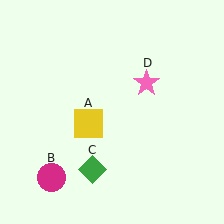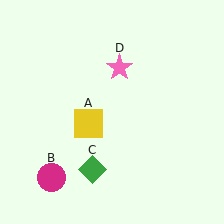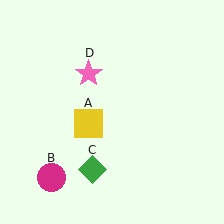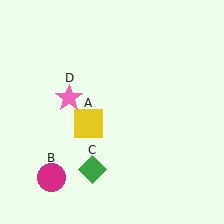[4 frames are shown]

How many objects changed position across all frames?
1 object changed position: pink star (object D).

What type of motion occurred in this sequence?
The pink star (object D) rotated counterclockwise around the center of the scene.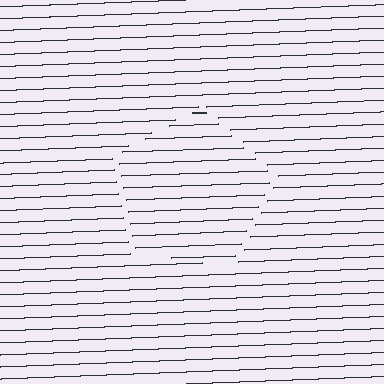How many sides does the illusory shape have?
5 sides — the line-ends trace a pentagon.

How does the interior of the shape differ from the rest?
The interior of the shape contains the same grating, shifted by half a period — the contour is defined by the phase discontinuity where line-ends from the inner and outer gratings abut.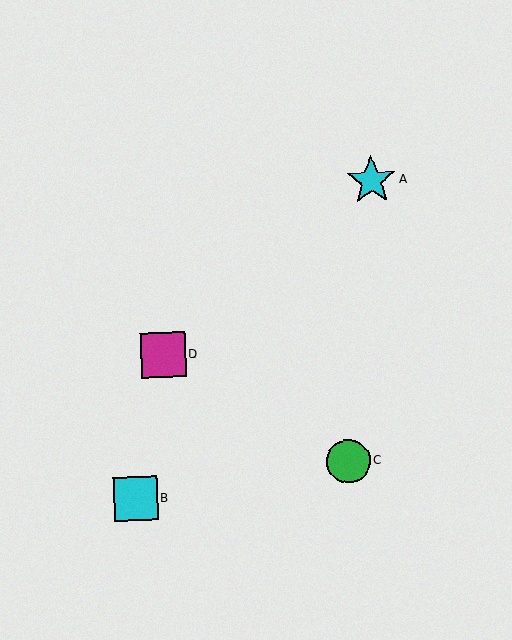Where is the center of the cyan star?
The center of the cyan star is at (371, 181).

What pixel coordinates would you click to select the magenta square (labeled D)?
Click at (164, 355) to select the magenta square D.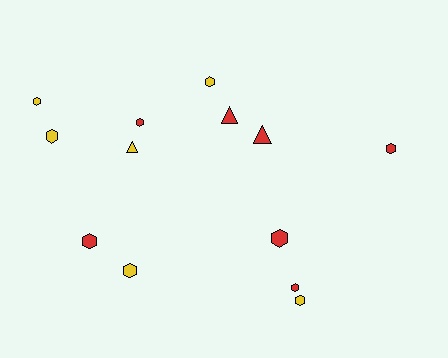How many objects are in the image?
There are 13 objects.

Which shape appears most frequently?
Hexagon, with 10 objects.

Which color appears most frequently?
Red, with 7 objects.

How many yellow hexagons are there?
There are 5 yellow hexagons.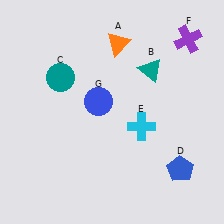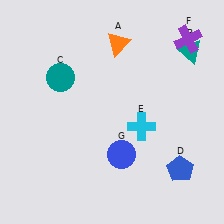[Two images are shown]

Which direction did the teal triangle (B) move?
The teal triangle (B) moved right.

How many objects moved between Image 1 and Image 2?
2 objects moved between the two images.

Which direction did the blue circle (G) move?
The blue circle (G) moved down.